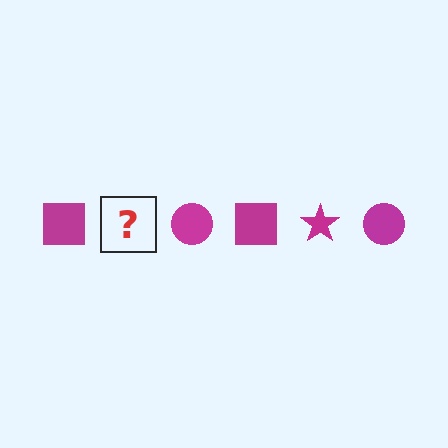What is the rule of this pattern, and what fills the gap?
The rule is that the pattern cycles through square, star, circle shapes in magenta. The gap should be filled with a magenta star.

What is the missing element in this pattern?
The missing element is a magenta star.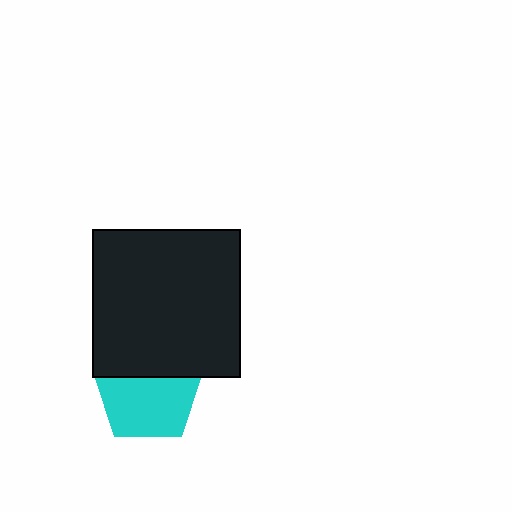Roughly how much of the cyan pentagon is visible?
Most of it is visible (roughly 65%).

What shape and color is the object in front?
The object in front is a black square.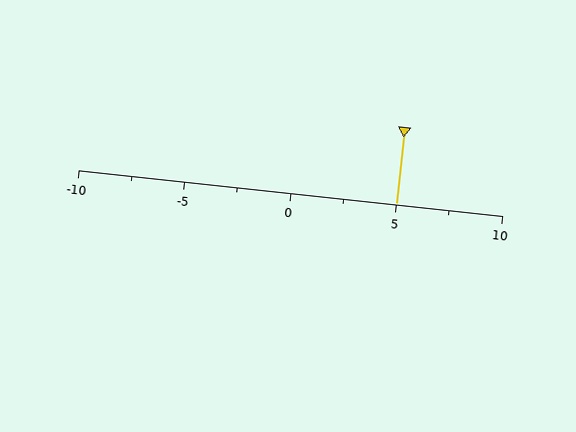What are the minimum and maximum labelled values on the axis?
The axis runs from -10 to 10.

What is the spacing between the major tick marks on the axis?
The major ticks are spaced 5 apart.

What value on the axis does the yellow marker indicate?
The marker indicates approximately 5.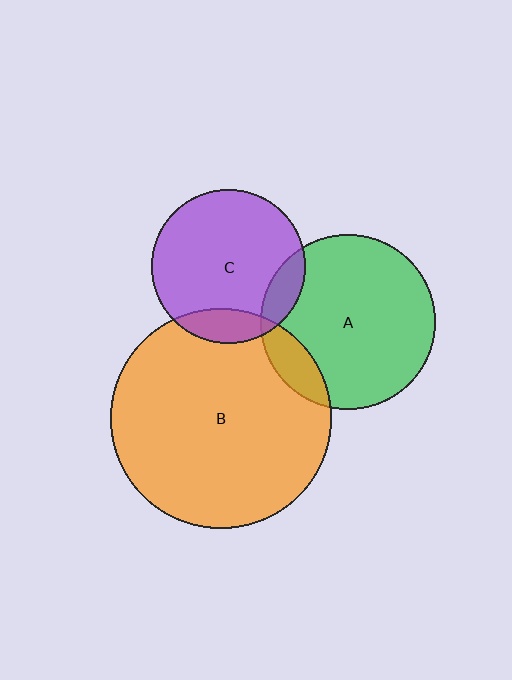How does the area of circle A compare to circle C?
Approximately 1.3 times.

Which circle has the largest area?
Circle B (orange).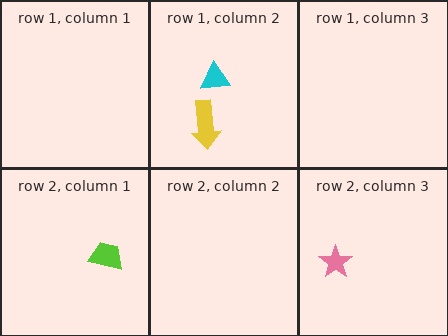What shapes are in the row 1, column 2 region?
The yellow arrow, the cyan triangle.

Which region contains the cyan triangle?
The row 1, column 2 region.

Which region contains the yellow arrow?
The row 1, column 2 region.